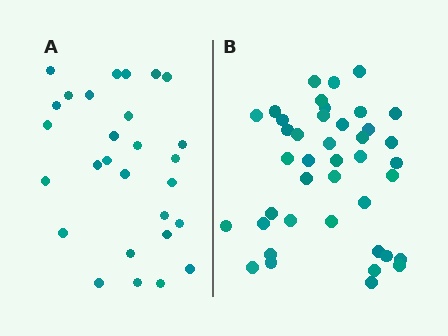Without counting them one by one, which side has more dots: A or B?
Region B (the right region) has more dots.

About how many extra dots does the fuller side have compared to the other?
Region B has approximately 15 more dots than region A.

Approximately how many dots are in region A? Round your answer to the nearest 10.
About 30 dots. (The exact count is 28, which rounds to 30.)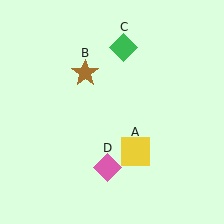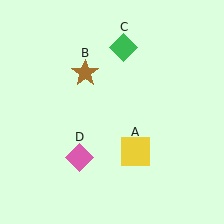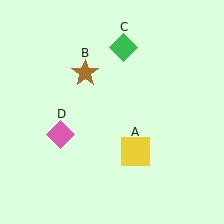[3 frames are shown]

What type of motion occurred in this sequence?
The pink diamond (object D) rotated clockwise around the center of the scene.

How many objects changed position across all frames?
1 object changed position: pink diamond (object D).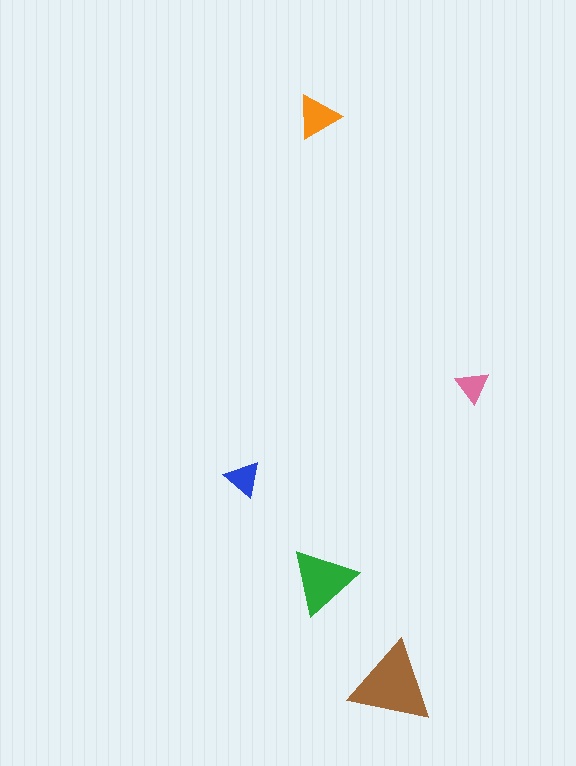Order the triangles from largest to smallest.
the brown one, the green one, the orange one, the blue one, the pink one.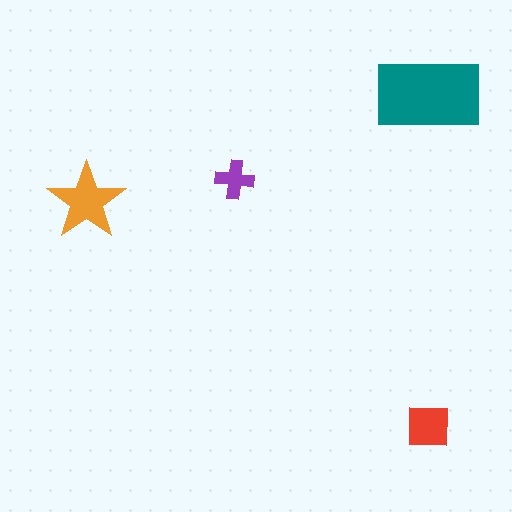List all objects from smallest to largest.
The purple cross, the red square, the orange star, the teal rectangle.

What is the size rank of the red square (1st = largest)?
3rd.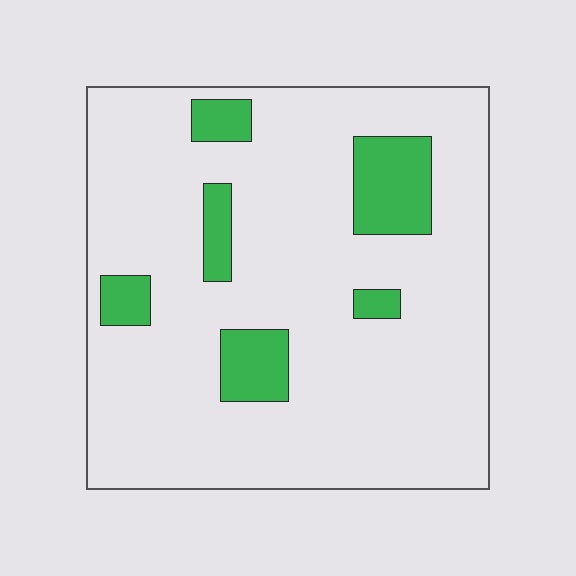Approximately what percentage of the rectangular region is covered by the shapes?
Approximately 15%.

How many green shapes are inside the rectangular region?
6.